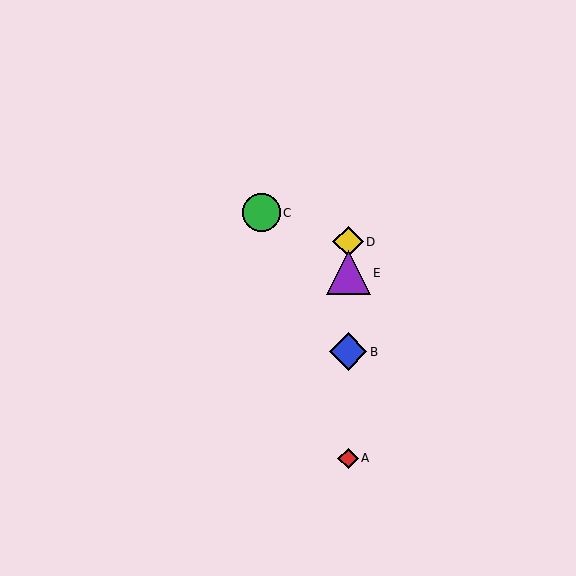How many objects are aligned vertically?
4 objects (A, B, D, E) are aligned vertically.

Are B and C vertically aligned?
No, B is at x≈348 and C is at x≈261.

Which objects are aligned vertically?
Objects A, B, D, E are aligned vertically.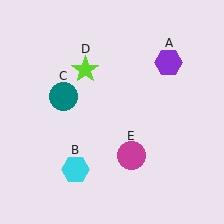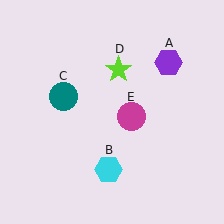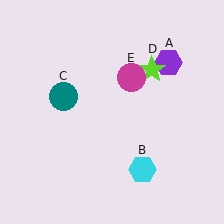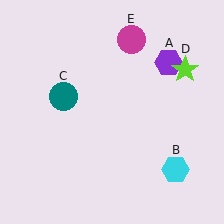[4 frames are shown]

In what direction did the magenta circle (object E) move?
The magenta circle (object E) moved up.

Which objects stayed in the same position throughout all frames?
Purple hexagon (object A) and teal circle (object C) remained stationary.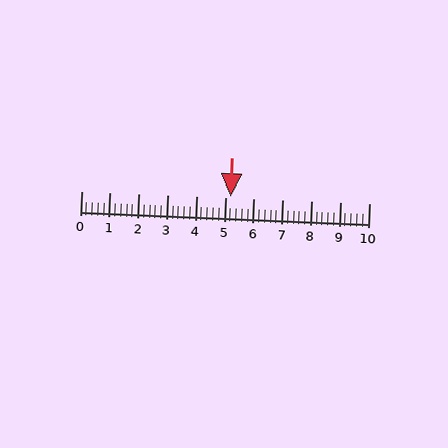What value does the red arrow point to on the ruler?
The red arrow points to approximately 5.2.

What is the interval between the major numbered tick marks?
The major tick marks are spaced 1 units apart.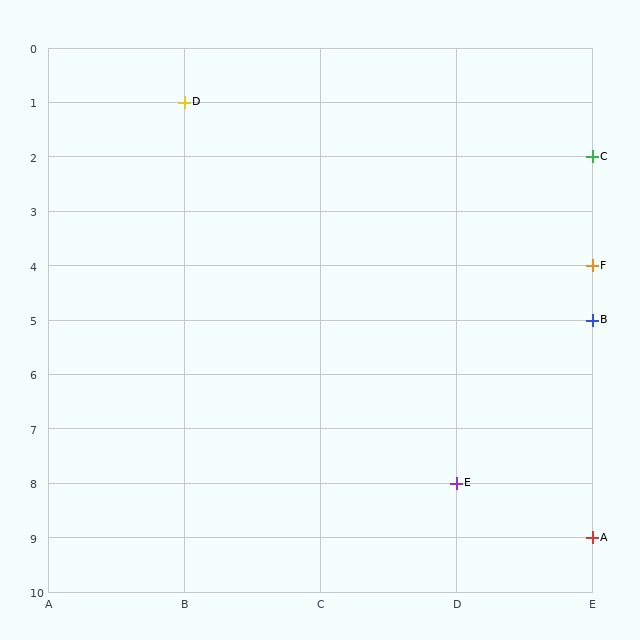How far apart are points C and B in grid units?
Points C and B are 3 rows apart.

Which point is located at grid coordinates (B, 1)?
Point D is at (B, 1).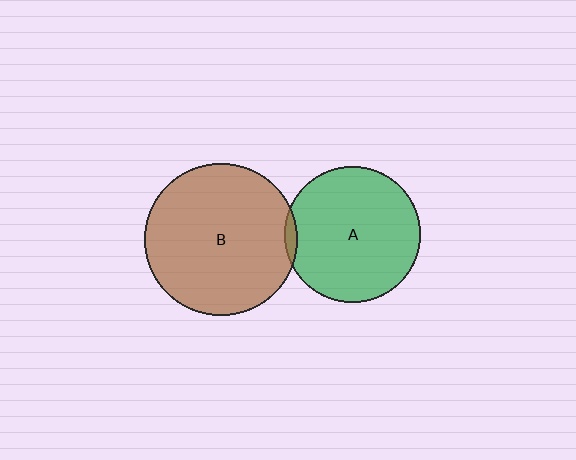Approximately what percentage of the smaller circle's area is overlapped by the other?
Approximately 5%.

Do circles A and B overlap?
Yes.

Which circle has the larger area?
Circle B (brown).